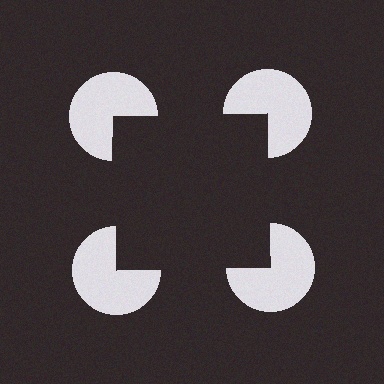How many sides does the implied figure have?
4 sides.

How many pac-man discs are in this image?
There are 4 — one at each vertex of the illusory square.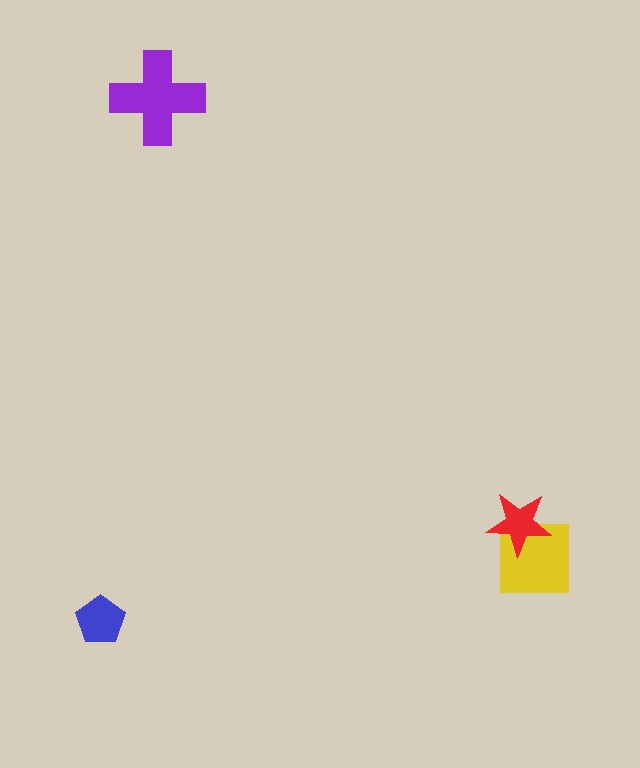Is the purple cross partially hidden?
No, no other shape covers it.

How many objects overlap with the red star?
1 object overlaps with the red star.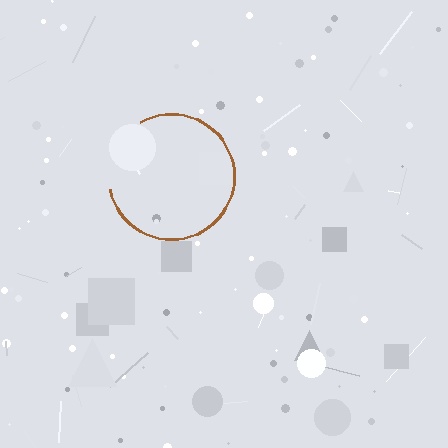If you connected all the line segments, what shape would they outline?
They would outline a circle.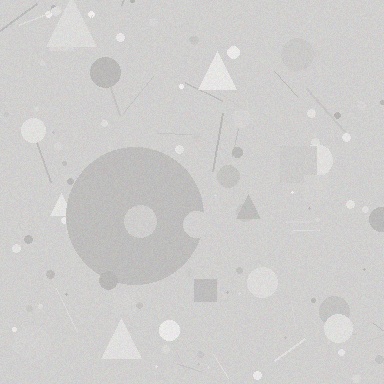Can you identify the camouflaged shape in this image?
The camouflaged shape is a circle.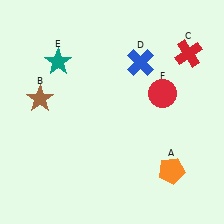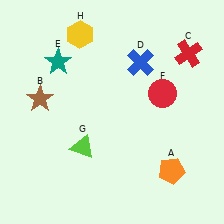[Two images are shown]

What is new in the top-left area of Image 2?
A yellow hexagon (H) was added in the top-left area of Image 2.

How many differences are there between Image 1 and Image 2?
There are 2 differences between the two images.